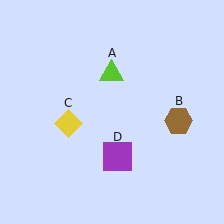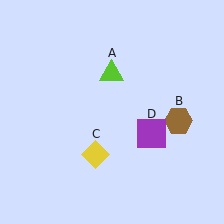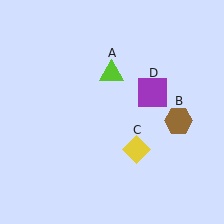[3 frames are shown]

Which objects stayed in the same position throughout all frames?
Lime triangle (object A) and brown hexagon (object B) remained stationary.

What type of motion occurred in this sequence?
The yellow diamond (object C), purple square (object D) rotated counterclockwise around the center of the scene.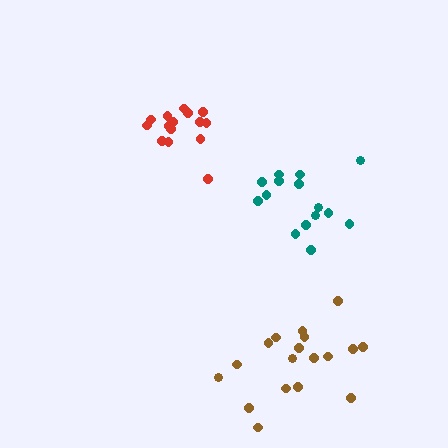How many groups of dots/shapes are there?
There are 3 groups.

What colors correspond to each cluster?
The clusters are colored: brown, red, teal.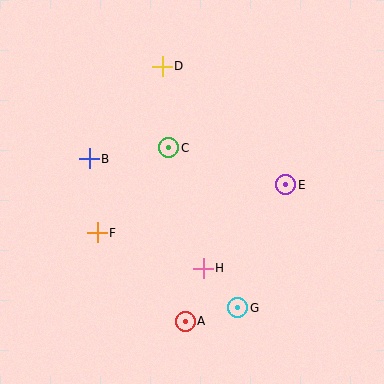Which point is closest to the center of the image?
Point C at (169, 148) is closest to the center.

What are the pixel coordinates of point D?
Point D is at (162, 66).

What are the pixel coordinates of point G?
Point G is at (238, 308).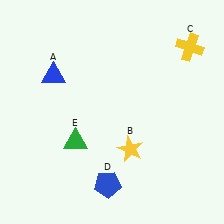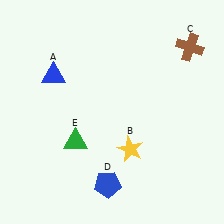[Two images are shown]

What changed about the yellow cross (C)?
In Image 1, C is yellow. In Image 2, it changed to brown.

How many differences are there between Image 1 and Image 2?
There is 1 difference between the two images.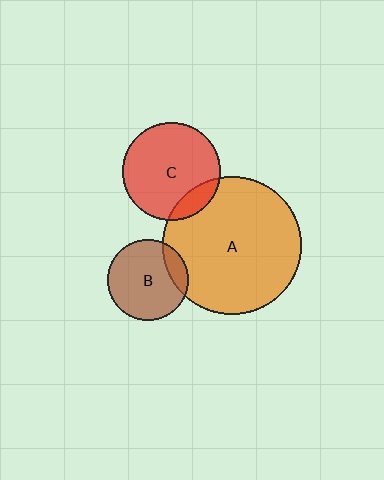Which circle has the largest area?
Circle A (orange).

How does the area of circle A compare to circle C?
Approximately 2.0 times.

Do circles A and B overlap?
Yes.